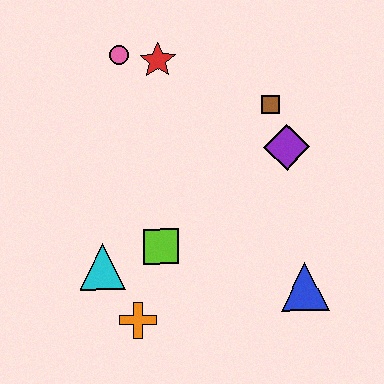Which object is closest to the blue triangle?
The purple diamond is closest to the blue triangle.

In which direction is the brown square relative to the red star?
The brown square is to the right of the red star.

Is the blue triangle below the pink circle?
Yes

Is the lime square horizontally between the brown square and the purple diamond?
No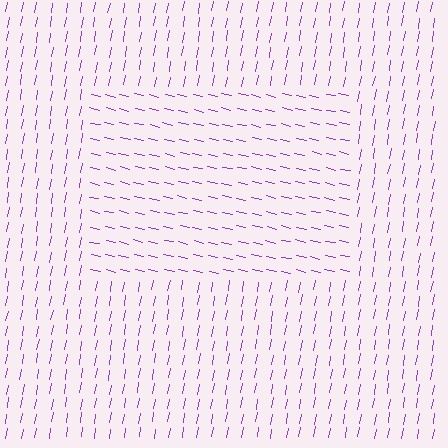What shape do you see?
I see a rectangle.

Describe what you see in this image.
The image is filled with small purple line segments. A rectangle region in the image has lines oriented differently from the surrounding lines, creating a visible texture boundary.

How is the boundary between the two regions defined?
The boundary is defined purely by a change in line orientation (approximately 87 degrees difference). All lines are the same color and thickness.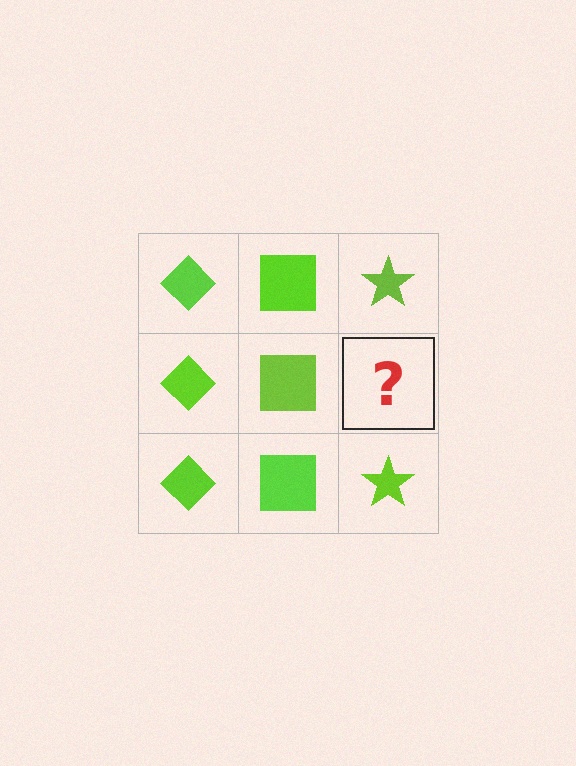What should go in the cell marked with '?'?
The missing cell should contain a lime star.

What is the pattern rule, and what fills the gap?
The rule is that each column has a consistent shape. The gap should be filled with a lime star.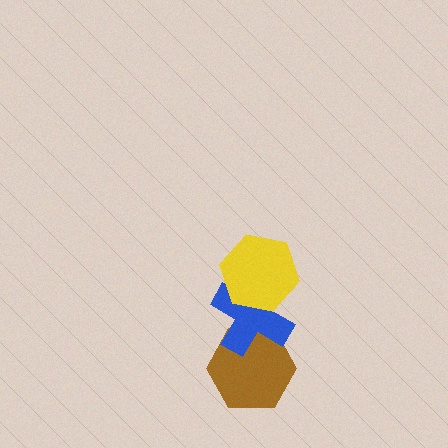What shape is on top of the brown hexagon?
The blue cross is on top of the brown hexagon.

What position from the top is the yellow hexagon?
The yellow hexagon is 1st from the top.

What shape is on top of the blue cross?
The yellow hexagon is on top of the blue cross.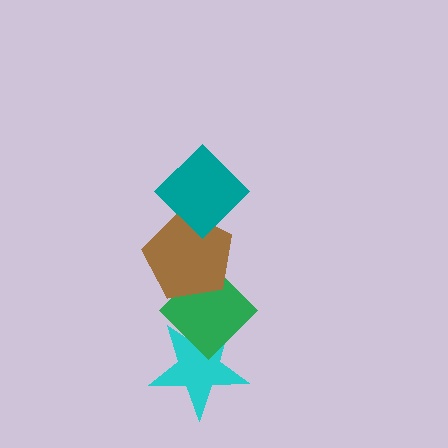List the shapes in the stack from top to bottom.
From top to bottom: the teal diamond, the brown pentagon, the green diamond, the cyan star.